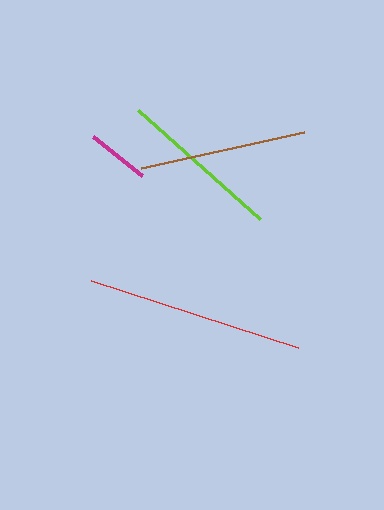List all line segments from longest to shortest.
From longest to shortest: red, brown, lime, magenta.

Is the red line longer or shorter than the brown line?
The red line is longer than the brown line.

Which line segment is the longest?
The red line is the longest at approximately 218 pixels.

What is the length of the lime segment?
The lime segment is approximately 164 pixels long.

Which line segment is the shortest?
The magenta line is the shortest at approximately 63 pixels.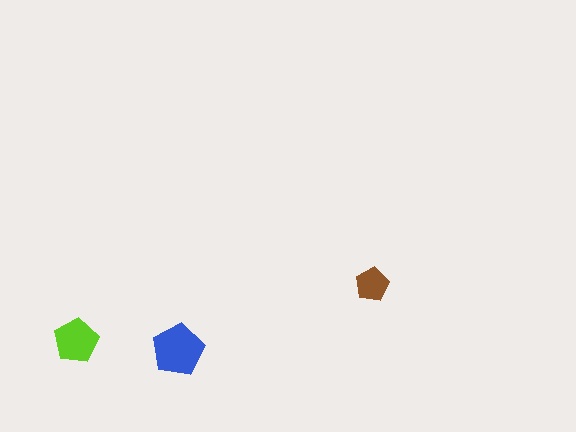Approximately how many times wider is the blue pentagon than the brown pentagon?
About 1.5 times wider.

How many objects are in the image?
There are 3 objects in the image.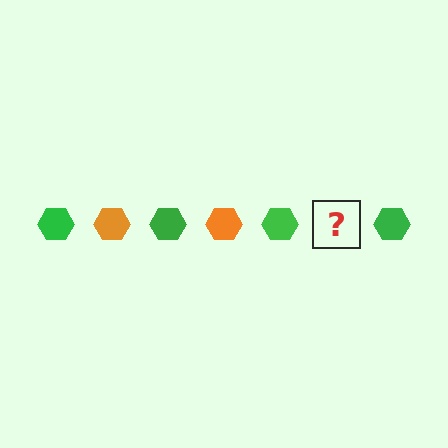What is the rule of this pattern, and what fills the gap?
The rule is that the pattern cycles through green, orange hexagons. The gap should be filled with an orange hexagon.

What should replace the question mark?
The question mark should be replaced with an orange hexagon.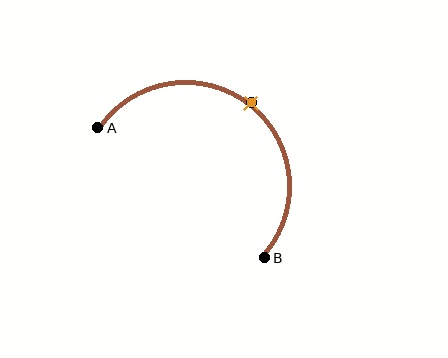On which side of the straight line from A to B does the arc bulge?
The arc bulges above and to the right of the straight line connecting A and B.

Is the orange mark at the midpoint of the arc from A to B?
Yes. The orange mark lies on the arc at equal arc-length from both A and B — it is the arc midpoint.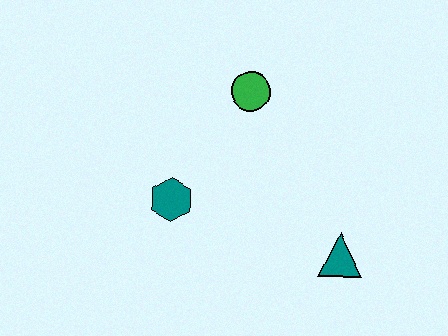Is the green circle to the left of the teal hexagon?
No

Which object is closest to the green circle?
The teal hexagon is closest to the green circle.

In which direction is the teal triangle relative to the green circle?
The teal triangle is below the green circle.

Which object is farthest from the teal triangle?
The green circle is farthest from the teal triangle.